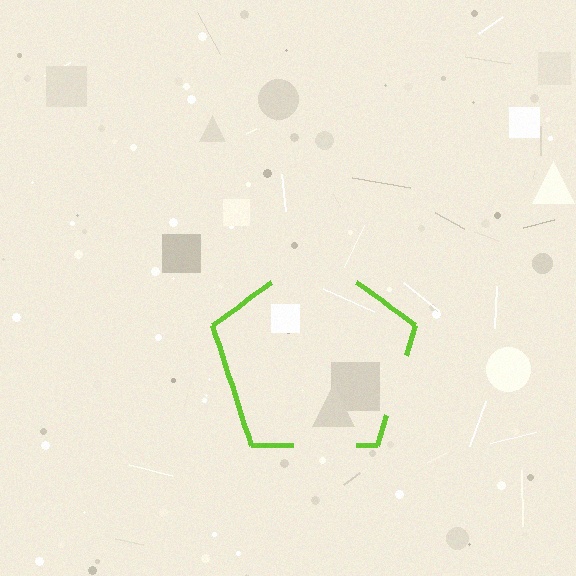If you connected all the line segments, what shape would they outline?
They would outline a pentagon.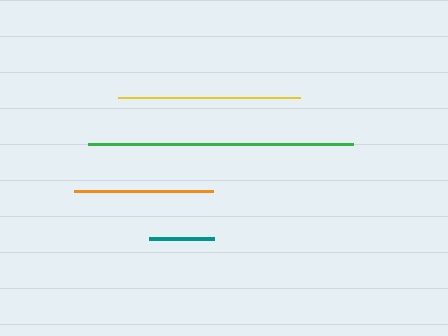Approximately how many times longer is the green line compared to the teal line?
The green line is approximately 4.1 times the length of the teal line.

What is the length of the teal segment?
The teal segment is approximately 65 pixels long.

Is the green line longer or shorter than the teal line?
The green line is longer than the teal line.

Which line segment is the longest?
The green line is the longest at approximately 266 pixels.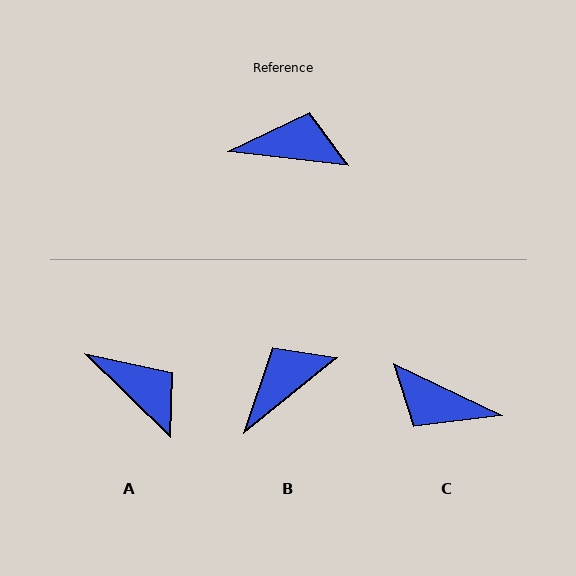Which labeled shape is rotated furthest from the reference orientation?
C, about 161 degrees away.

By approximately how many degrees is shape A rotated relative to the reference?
Approximately 38 degrees clockwise.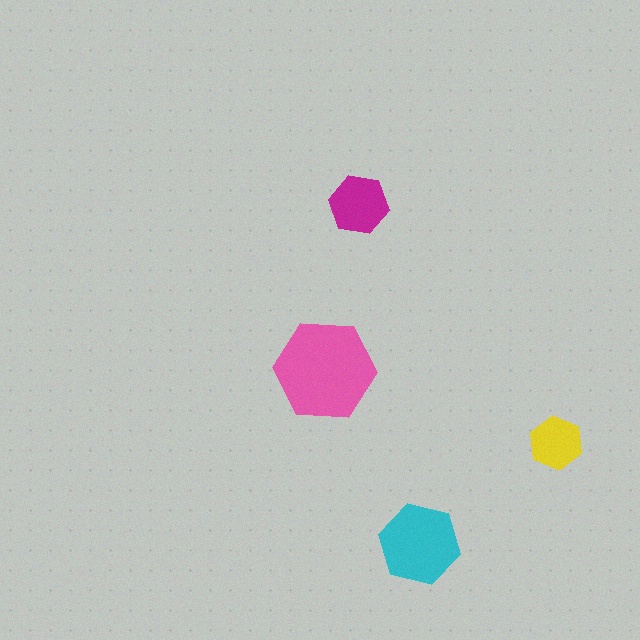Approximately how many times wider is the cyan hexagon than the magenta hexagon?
About 1.5 times wider.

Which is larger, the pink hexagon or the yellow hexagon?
The pink one.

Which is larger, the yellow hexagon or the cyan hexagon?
The cyan one.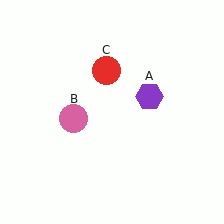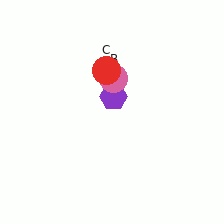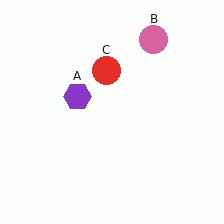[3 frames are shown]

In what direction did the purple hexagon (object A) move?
The purple hexagon (object A) moved left.